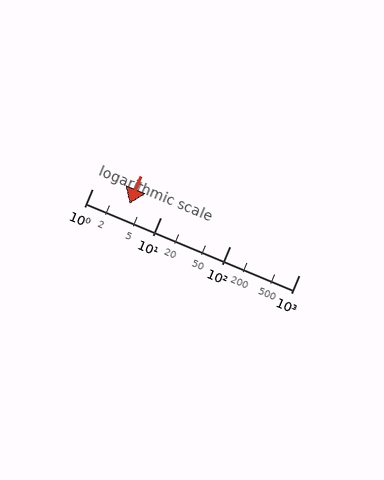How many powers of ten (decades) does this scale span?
The scale spans 3 decades, from 1 to 1000.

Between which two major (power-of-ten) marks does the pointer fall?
The pointer is between 1 and 10.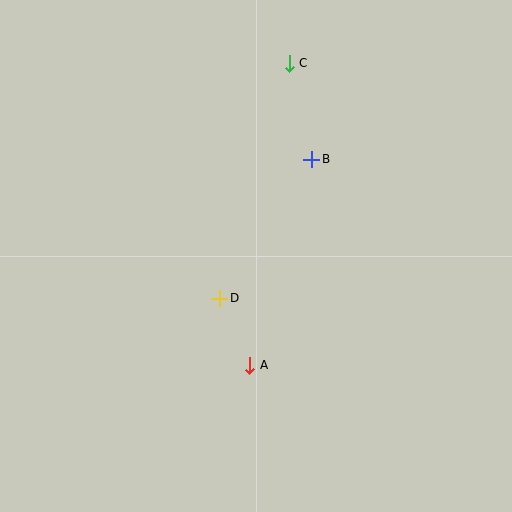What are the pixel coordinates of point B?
Point B is at (312, 159).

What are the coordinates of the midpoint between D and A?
The midpoint between D and A is at (235, 332).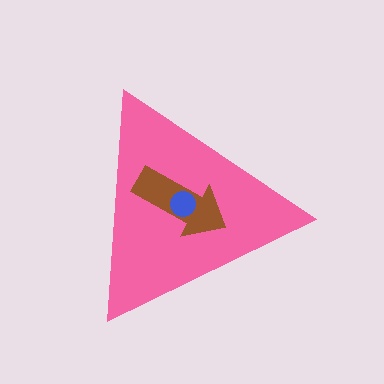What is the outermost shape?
The pink triangle.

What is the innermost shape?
The blue circle.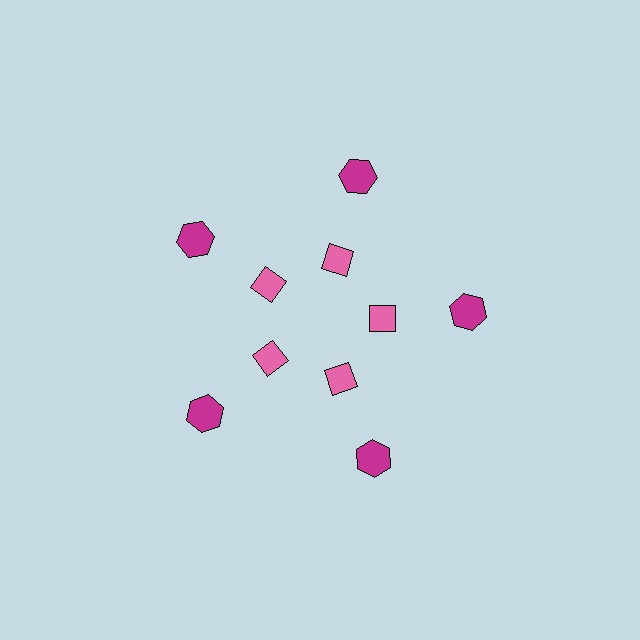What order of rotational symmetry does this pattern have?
This pattern has 5-fold rotational symmetry.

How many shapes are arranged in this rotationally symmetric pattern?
There are 10 shapes, arranged in 5 groups of 2.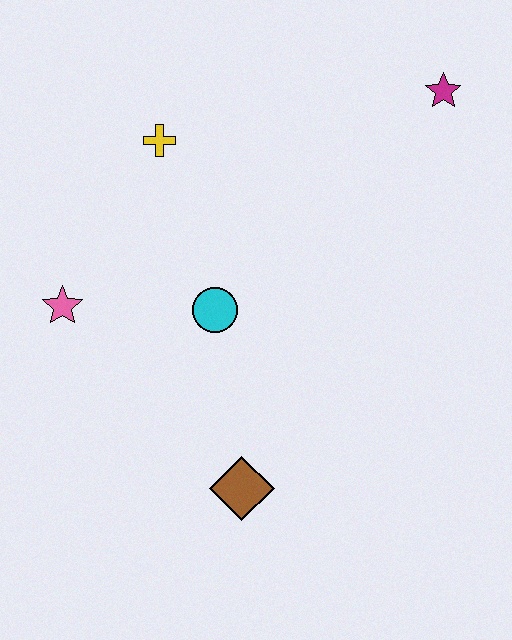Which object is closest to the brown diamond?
The cyan circle is closest to the brown diamond.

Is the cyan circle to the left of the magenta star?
Yes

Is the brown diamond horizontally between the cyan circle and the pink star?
No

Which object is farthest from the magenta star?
The brown diamond is farthest from the magenta star.